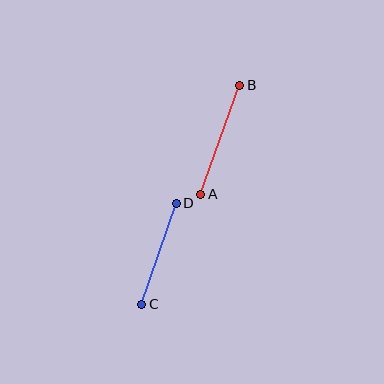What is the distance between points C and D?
The distance is approximately 107 pixels.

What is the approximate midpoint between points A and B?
The midpoint is at approximately (220, 140) pixels.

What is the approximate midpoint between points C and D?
The midpoint is at approximately (159, 254) pixels.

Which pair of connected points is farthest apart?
Points A and B are farthest apart.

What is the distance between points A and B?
The distance is approximately 116 pixels.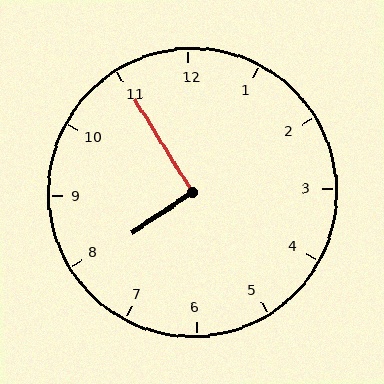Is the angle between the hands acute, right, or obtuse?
It is right.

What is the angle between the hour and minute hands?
Approximately 92 degrees.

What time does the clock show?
7:55.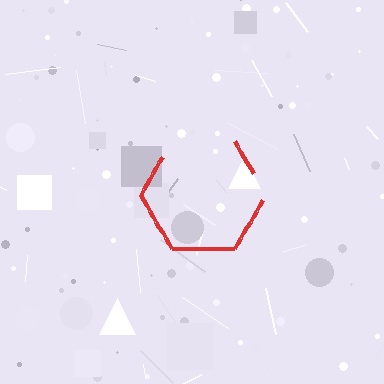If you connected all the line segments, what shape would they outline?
They would outline a hexagon.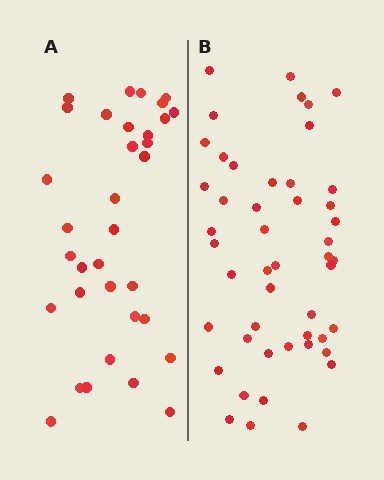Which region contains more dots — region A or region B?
Region B (the right region) has more dots.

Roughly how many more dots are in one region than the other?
Region B has approximately 15 more dots than region A.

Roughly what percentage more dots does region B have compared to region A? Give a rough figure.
About 40% more.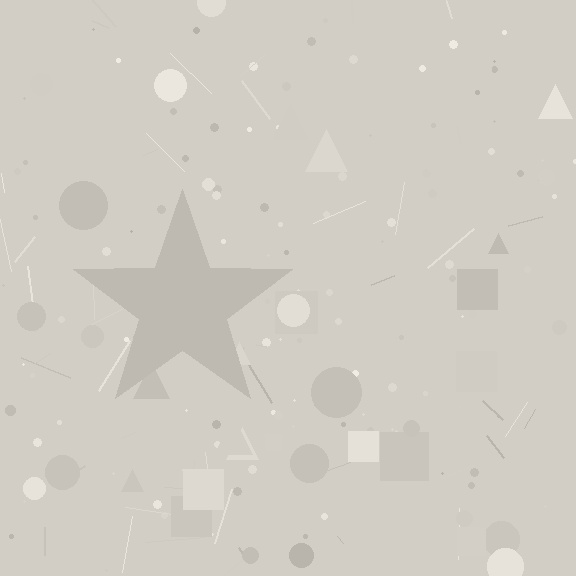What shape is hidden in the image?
A star is hidden in the image.